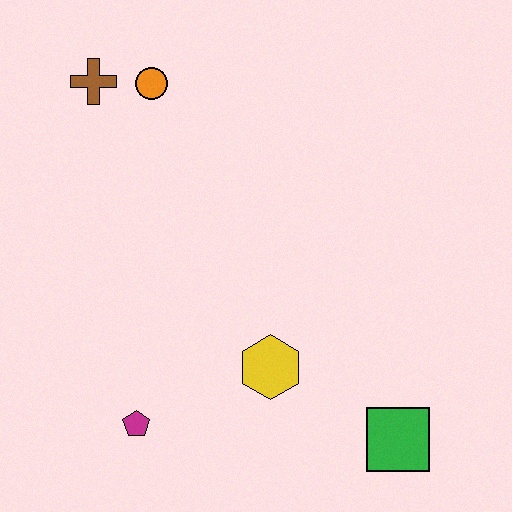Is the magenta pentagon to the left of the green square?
Yes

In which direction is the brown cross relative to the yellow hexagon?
The brown cross is above the yellow hexagon.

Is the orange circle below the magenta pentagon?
No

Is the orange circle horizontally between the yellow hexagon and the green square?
No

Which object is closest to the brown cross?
The orange circle is closest to the brown cross.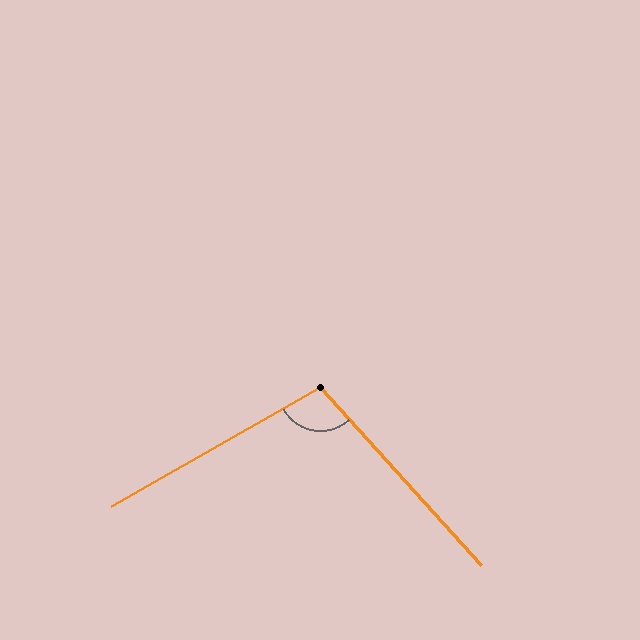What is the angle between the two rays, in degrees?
Approximately 103 degrees.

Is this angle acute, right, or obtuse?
It is obtuse.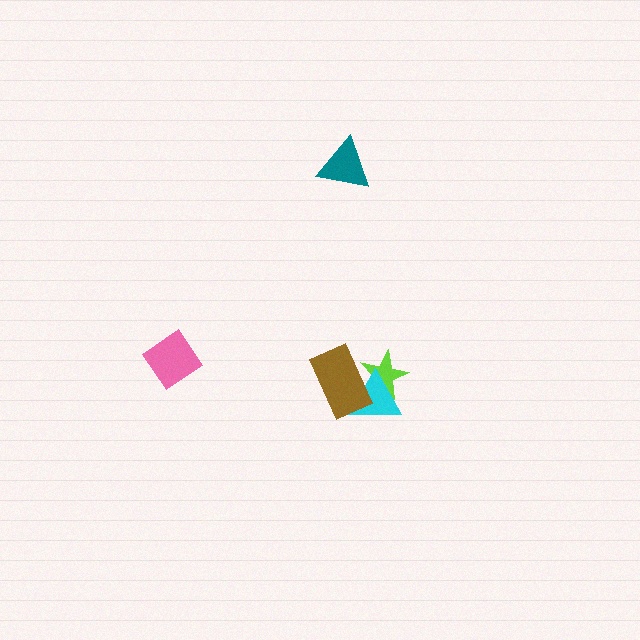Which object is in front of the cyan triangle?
The brown rectangle is in front of the cyan triangle.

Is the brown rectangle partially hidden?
No, no other shape covers it.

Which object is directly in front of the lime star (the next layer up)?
The cyan triangle is directly in front of the lime star.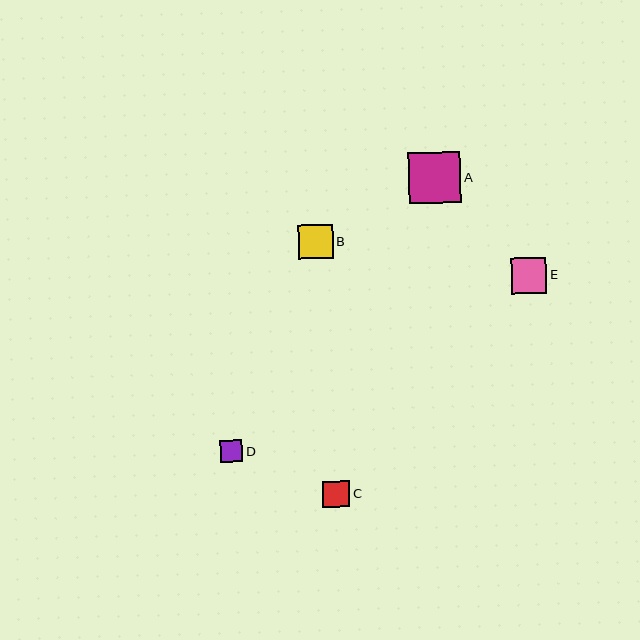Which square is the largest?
Square A is the largest with a size of approximately 52 pixels.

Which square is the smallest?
Square D is the smallest with a size of approximately 22 pixels.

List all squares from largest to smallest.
From largest to smallest: A, E, B, C, D.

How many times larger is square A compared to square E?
Square A is approximately 1.5 times the size of square E.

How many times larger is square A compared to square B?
Square A is approximately 1.5 times the size of square B.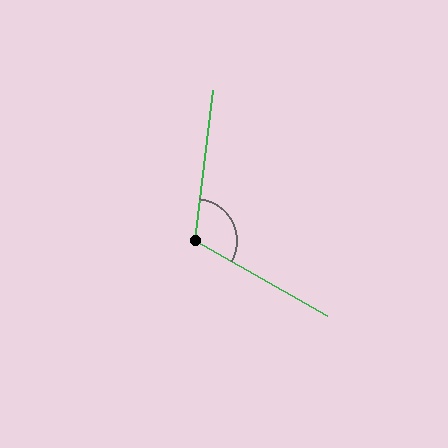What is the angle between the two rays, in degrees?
Approximately 112 degrees.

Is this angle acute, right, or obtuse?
It is obtuse.